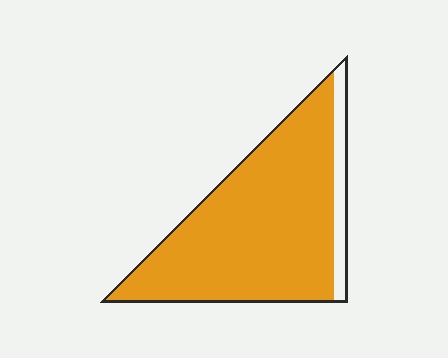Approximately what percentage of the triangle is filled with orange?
Approximately 90%.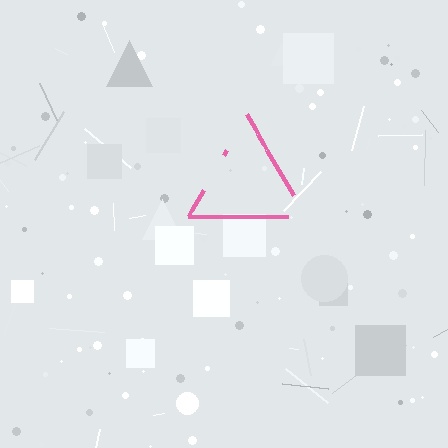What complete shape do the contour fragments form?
The contour fragments form a triangle.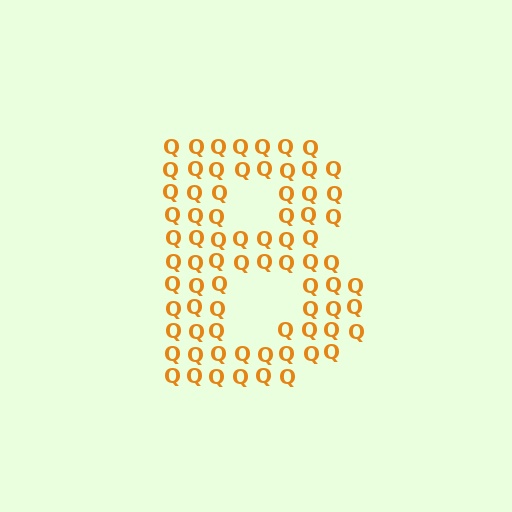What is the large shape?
The large shape is the letter B.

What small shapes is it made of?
It is made of small letter Q's.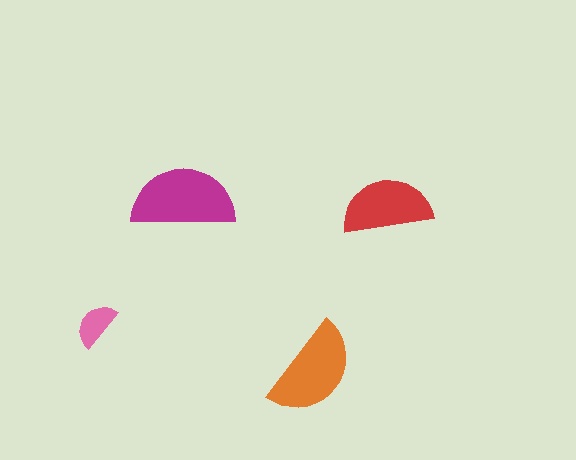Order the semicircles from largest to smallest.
the magenta one, the orange one, the red one, the pink one.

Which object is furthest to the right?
The red semicircle is rightmost.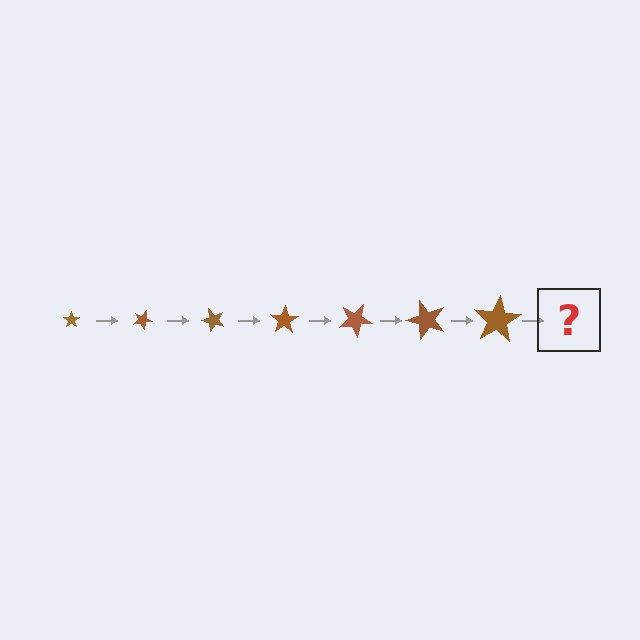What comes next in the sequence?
The next element should be a star, larger than the previous one and rotated 175 degrees from the start.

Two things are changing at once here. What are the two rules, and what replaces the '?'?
The two rules are that the star grows larger each step and it rotates 25 degrees each step. The '?' should be a star, larger than the previous one and rotated 175 degrees from the start.